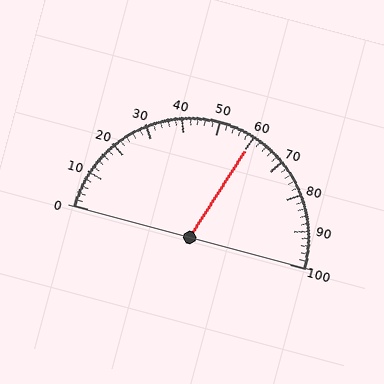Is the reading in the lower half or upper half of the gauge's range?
The reading is in the upper half of the range (0 to 100).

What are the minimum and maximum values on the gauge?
The gauge ranges from 0 to 100.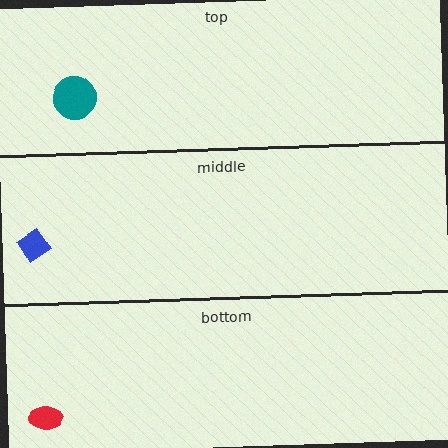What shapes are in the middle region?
The blue diamond.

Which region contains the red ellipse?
The bottom region.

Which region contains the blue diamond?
The middle region.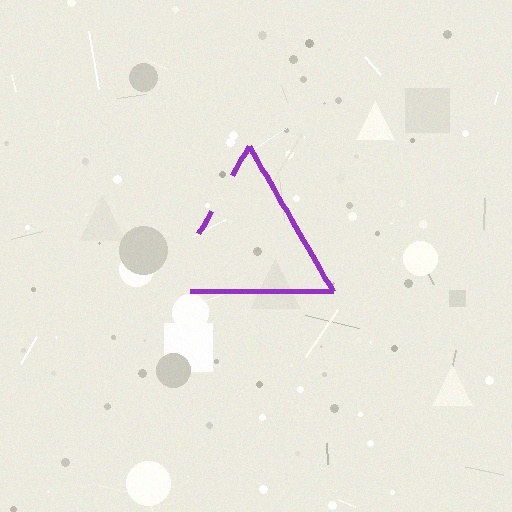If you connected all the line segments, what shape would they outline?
They would outline a triangle.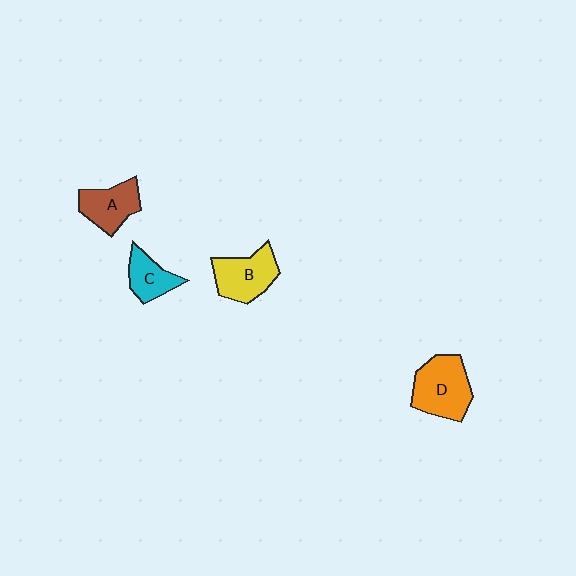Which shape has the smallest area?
Shape C (cyan).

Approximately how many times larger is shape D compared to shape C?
Approximately 1.8 times.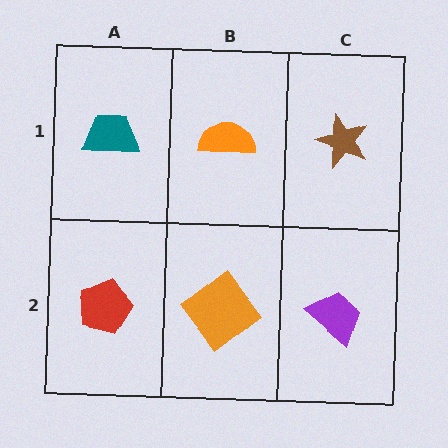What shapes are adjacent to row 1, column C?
A purple trapezoid (row 2, column C), an orange semicircle (row 1, column B).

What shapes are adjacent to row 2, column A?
A teal trapezoid (row 1, column A), an orange diamond (row 2, column B).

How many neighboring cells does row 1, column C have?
2.